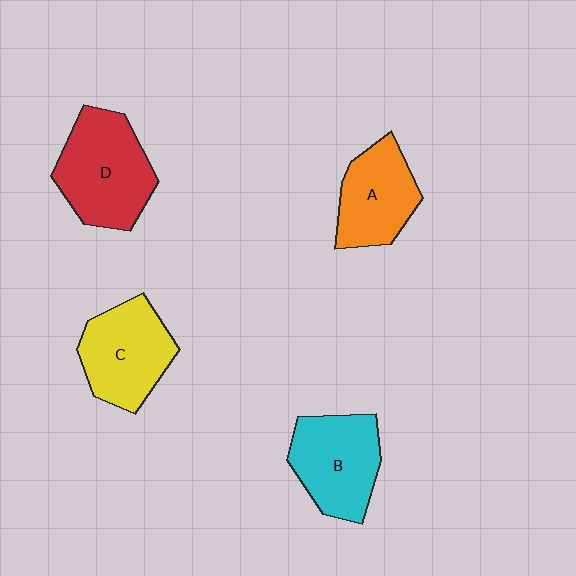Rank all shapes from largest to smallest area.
From largest to smallest: D (red), B (cyan), C (yellow), A (orange).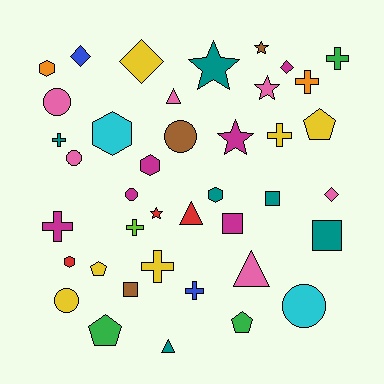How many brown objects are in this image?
There are 3 brown objects.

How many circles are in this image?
There are 6 circles.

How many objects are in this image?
There are 40 objects.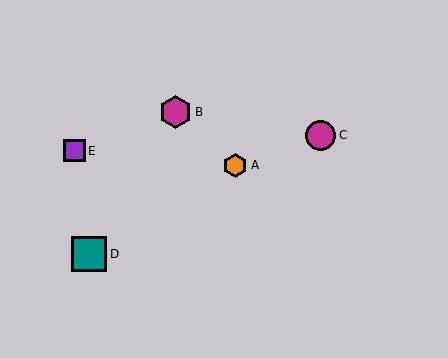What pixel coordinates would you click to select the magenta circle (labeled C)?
Click at (321, 135) to select the magenta circle C.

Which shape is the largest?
The teal square (labeled D) is the largest.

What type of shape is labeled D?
Shape D is a teal square.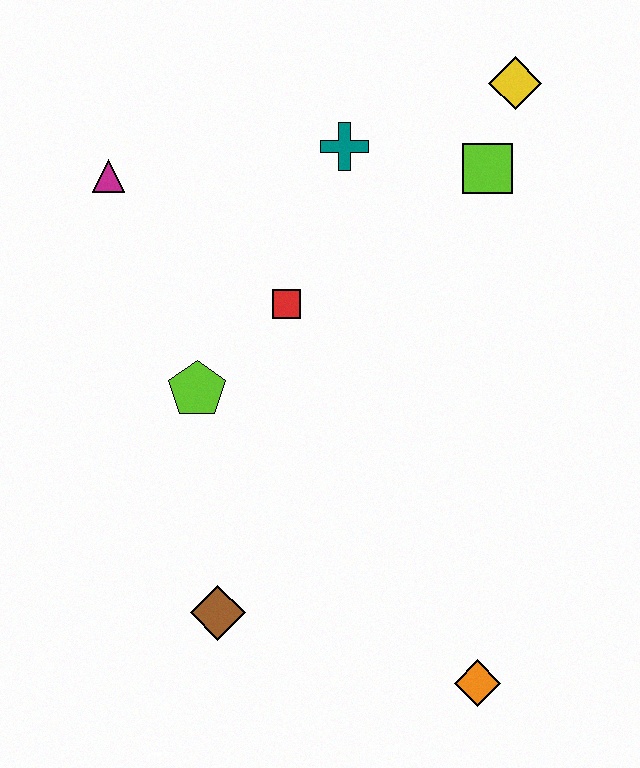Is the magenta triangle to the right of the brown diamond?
No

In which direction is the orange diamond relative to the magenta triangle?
The orange diamond is below the magenta triangle.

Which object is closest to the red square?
The lime pentagon is closest to the red square.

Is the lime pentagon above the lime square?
No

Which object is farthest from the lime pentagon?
The yellow diamond is farthest from the lime pentagon.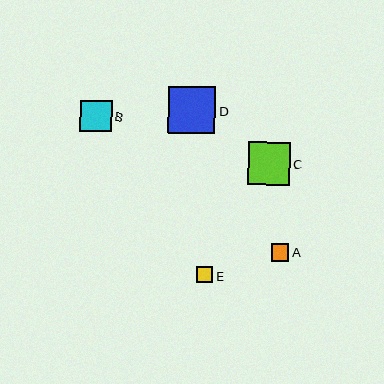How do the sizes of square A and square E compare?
Square A and square E are approximately the same size.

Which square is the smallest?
Square E is the smallest with a size of approximately 17 pixels.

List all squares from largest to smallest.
From largest to smallest: D, C, B, A, E.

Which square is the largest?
Square D is the largest with a size of approximately 47 pixels.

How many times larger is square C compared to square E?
Square C is approximately 2.6 times the size of square E.